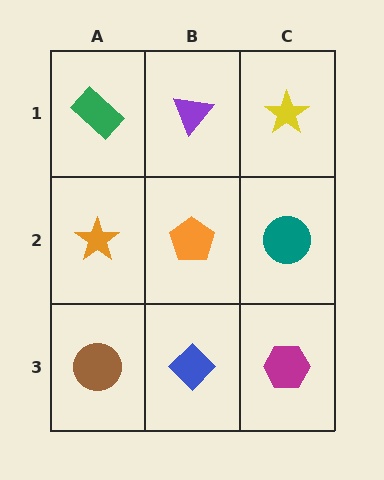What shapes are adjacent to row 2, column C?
A yellow star (row 1, column C), a magenta hexagon (row 3, column C), an orange pentagon (row 2, column B).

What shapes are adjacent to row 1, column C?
A teal circle (row 2, column C), a purple triangle (row 1, column B).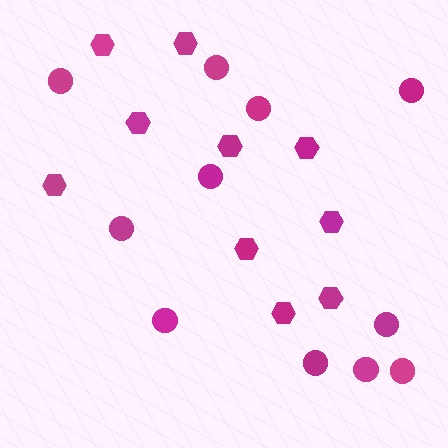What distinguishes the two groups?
There are 2 groups: one group of circles (11) and one group of hexagons (10).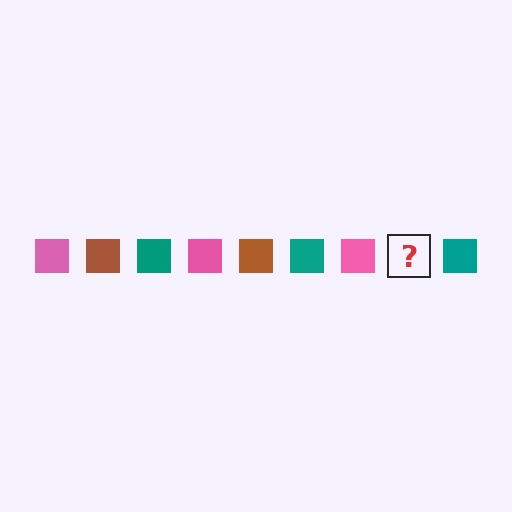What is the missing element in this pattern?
The missing element is a brown square.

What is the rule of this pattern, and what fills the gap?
The rule is that the pattern cycles through pink, brown, teal squares. The gap should be filled with a brown square.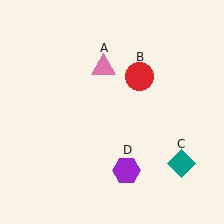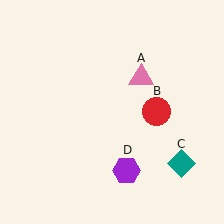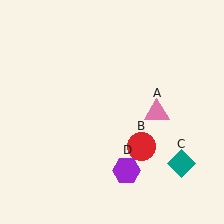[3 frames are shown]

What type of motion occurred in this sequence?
The pink triangle (object A), red circle (object B) rotated clockwise around the center of the scene.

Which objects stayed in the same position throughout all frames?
Teal diamond (object C) and purple hexagon (object D) remained stationary.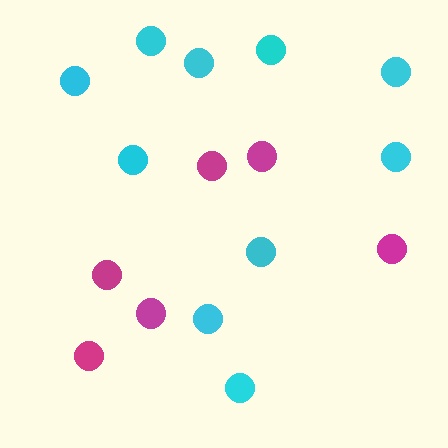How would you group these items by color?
There are 2 groups: one group of cyan circles (10) and one group of magenta circles (6).